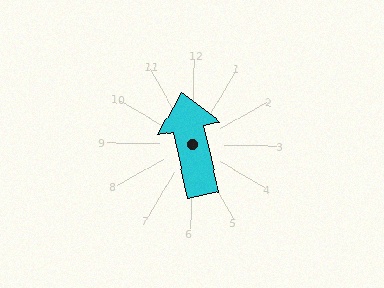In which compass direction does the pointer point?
North.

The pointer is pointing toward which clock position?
Roughly 12 o'clock.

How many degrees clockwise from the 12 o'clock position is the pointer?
Approximately 347 degrees.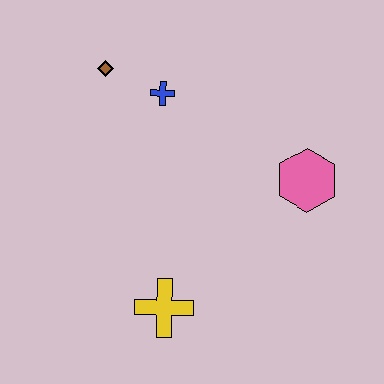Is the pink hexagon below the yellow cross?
No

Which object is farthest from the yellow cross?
The brown diamond is farthest from the yellow cross.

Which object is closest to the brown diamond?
The blue cross is closest to the brown diamond.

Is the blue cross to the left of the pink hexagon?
Yes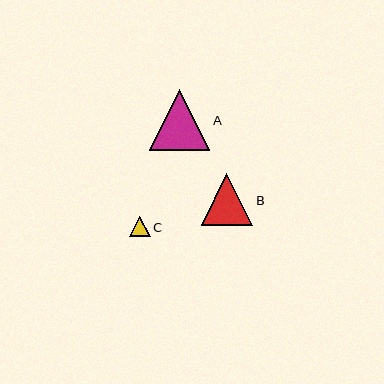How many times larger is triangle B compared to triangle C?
Triangle B is approximately 2.5 times the size of triangle C.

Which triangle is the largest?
Triangle A is the largest with a size of approximately 60 pixels.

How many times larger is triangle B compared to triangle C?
Triangle B is approximately 2.5 times the size of triangle C.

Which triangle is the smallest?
Triangle C is the smallest with a size of approximately 21 pixels.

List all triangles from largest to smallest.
From largest to smallest: A, B, C.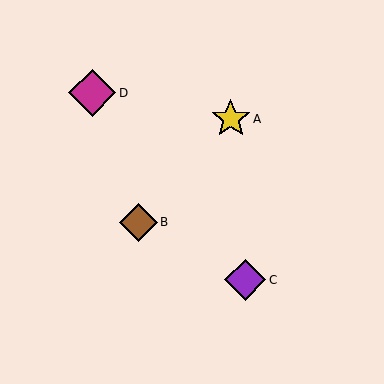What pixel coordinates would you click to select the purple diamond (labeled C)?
Click at (245, 280) to select the purple diamond C.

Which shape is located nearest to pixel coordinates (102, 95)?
The magenta diamond (labeled D) at (92, 93) is nearest to that location.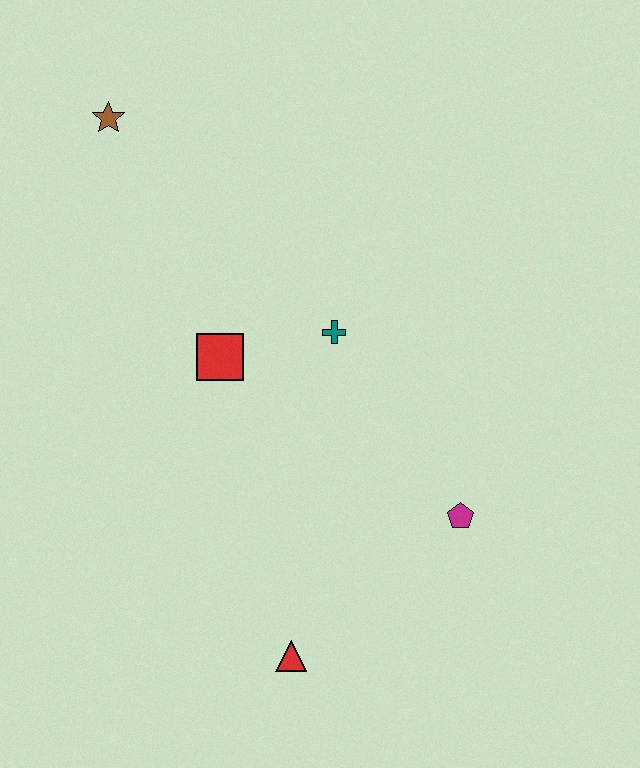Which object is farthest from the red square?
The red triangle is farthest from the red square.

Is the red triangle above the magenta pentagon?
No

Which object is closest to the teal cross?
The red square is closest to the teal cross.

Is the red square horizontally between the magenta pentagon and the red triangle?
No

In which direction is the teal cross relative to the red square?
The teal cross is to the right of the red square.